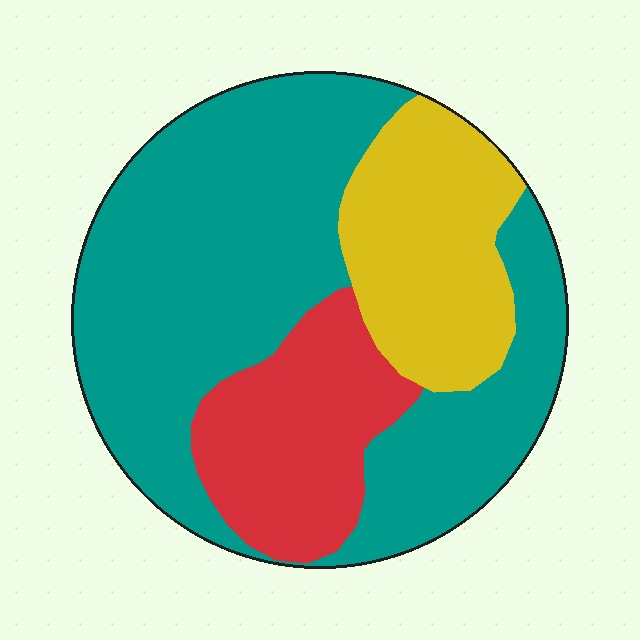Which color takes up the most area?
Teal, at roughly 60%.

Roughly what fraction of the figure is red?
Red covers about 20% of the figure.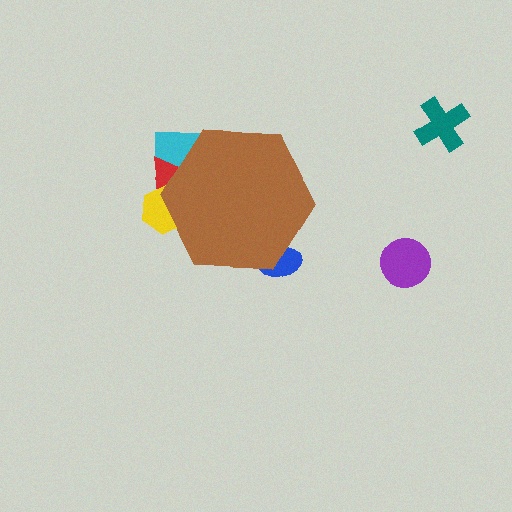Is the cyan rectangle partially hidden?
Yes, the cyan rectangle is partially hidden behind the brown hexagon.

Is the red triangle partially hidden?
Yes, the red triangle is partially hidden behind the brown hexagon.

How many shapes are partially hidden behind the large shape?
4 shapes are partially hidden.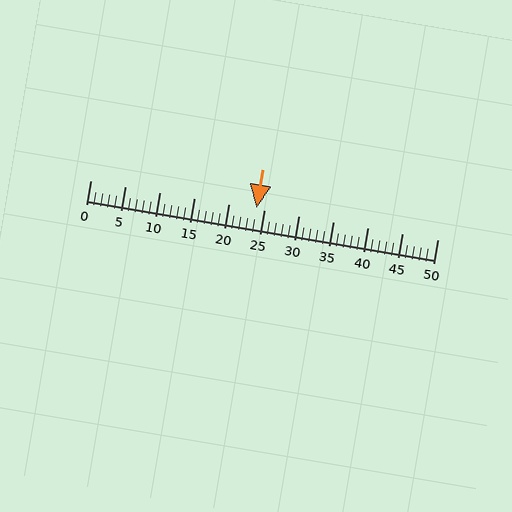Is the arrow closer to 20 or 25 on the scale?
The arrow is closer to 25.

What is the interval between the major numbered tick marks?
The major tick marks are spaced 5 units apart.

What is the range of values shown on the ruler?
The ruler shows values from 0 to 50.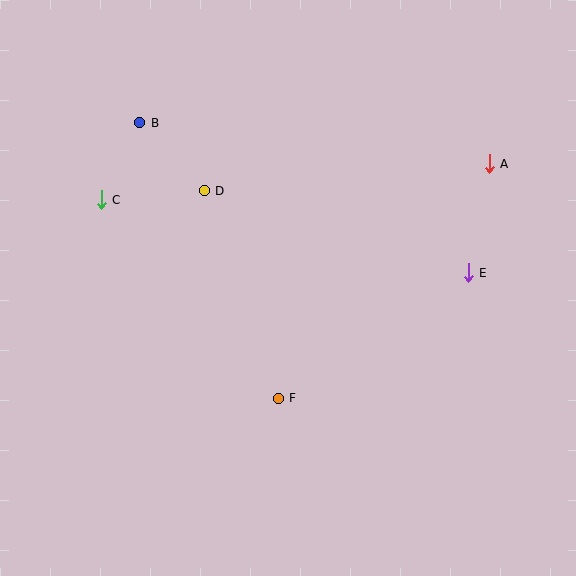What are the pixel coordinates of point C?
Point C is at (101, 200).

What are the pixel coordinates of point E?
Point E is at (468, 273).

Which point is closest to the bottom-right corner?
Point E is closest to the bottom-right corner.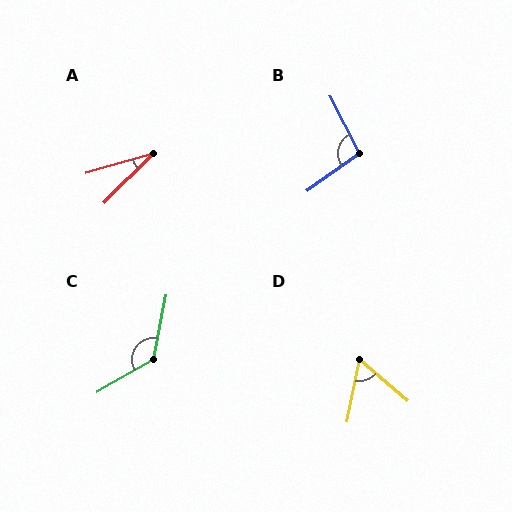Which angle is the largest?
C, at approximately 131 degrees.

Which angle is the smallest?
A, at approximately 28 degrees.